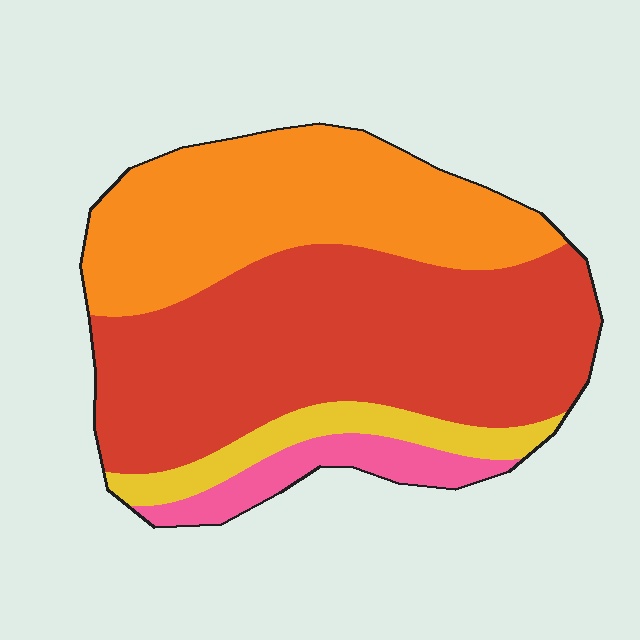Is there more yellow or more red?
Red.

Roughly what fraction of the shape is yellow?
Yellow covers about 10% of the shape.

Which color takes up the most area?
Red, at roughly 50%.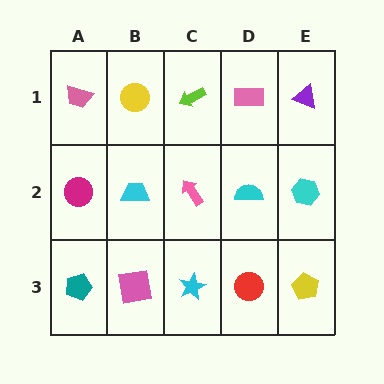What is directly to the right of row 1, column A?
A yellow circle.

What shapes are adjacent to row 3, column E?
A cyan hexagon (row 2, column E), a red circle (row 3, column D).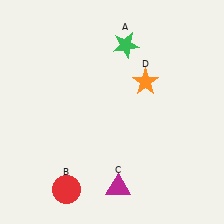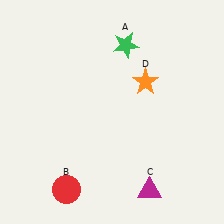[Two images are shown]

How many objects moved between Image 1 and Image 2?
1 object moved between the two images.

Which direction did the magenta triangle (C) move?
The magenta triangle (C) moved right.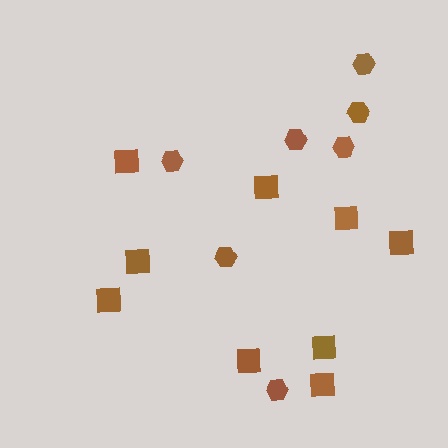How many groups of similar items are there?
There are 2 groups: one group of hexagons (7) and one group of squares (9).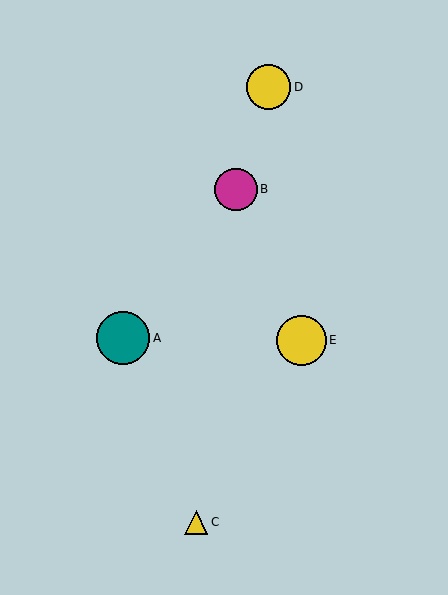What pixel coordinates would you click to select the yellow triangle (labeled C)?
Click at (196, 522) to select the yellow triangle C.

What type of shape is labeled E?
Shape E is a yellow circle.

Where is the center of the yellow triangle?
The center of the yellow triangle is at (196, 522).